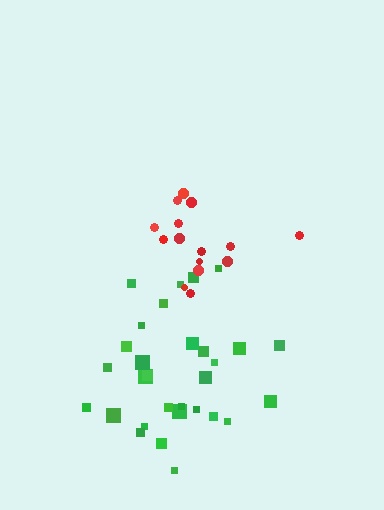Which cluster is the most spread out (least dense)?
Green.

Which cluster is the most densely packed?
Red.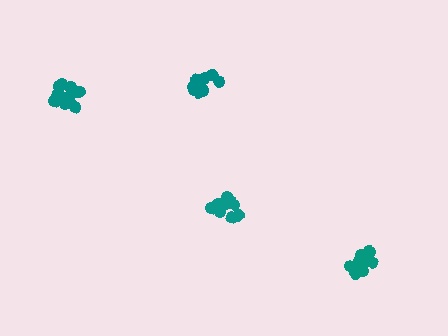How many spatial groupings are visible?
There are 4 spatial groupings.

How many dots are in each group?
Group 1: 12 dots, Group 2: 12 dots, Group 3: 12 dots, Group 4: 14 dots (50 total).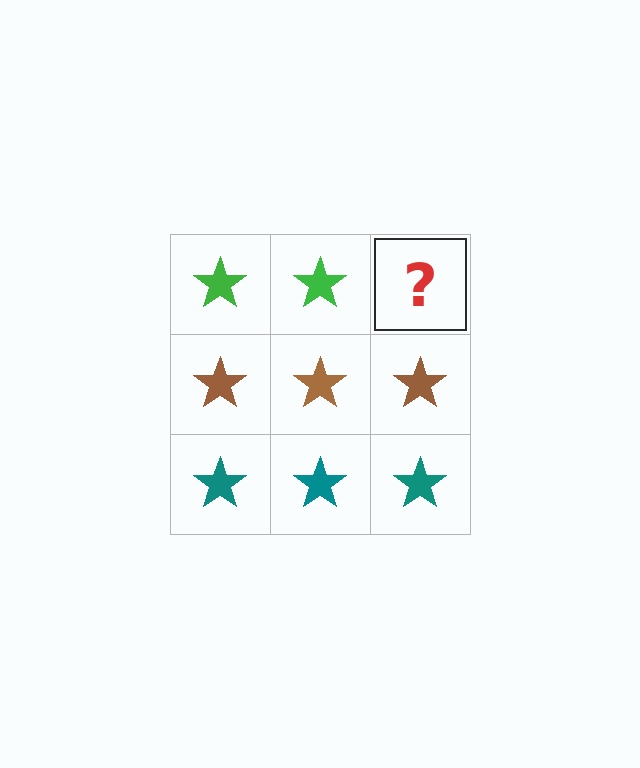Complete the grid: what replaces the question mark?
The question mark should be replaced with a green star.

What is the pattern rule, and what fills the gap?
The rule is that each row has a consistent color. The gap should be filled with a green star.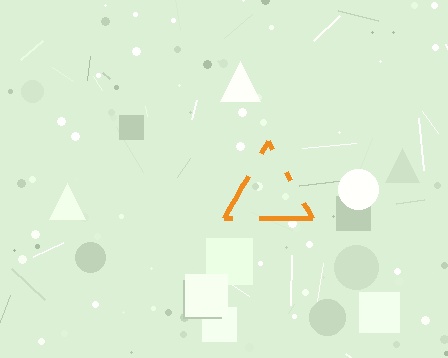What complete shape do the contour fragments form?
The contour fragments form a triangle.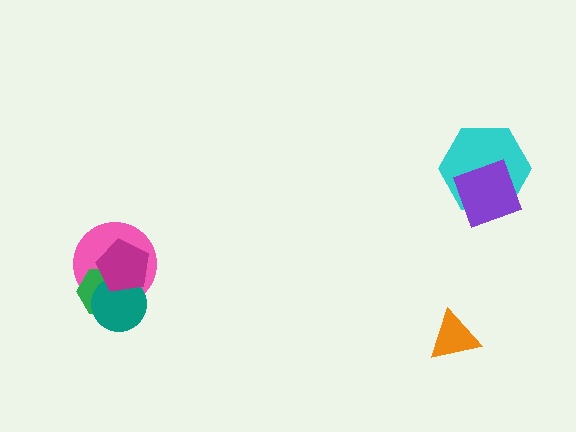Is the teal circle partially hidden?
Yes, it is partially covered by another shape.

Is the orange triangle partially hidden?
No, no other shape covers it.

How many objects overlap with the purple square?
1 object overlaps with the purple square.